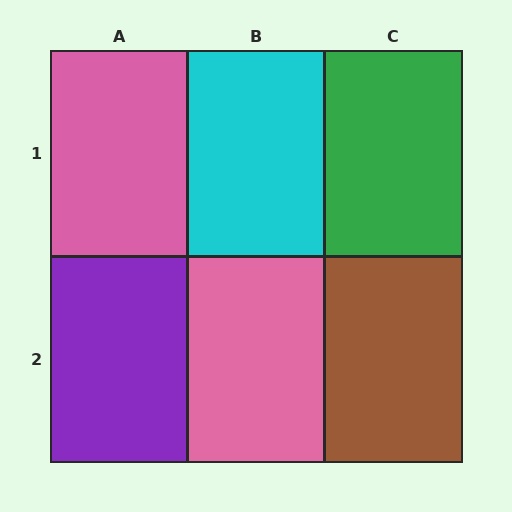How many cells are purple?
1 cell is purple.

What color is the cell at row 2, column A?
Purple.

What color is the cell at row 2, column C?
Brown.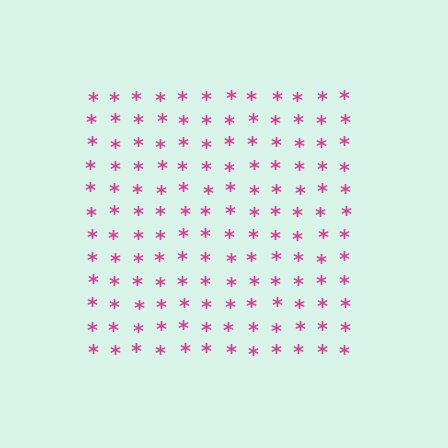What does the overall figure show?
The overall figure shows a square.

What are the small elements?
The small elements are asterisks.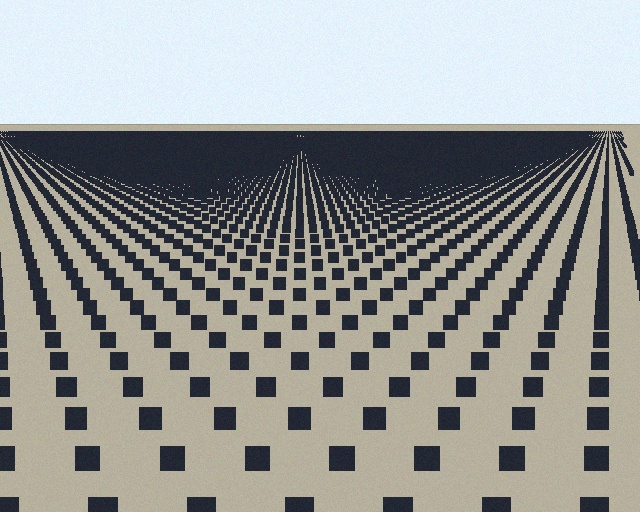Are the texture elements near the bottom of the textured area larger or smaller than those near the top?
Larger. Near the bottom, elements are closer to the viewer and appear at a bigger on-screen size.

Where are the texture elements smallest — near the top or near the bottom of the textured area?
Near the top.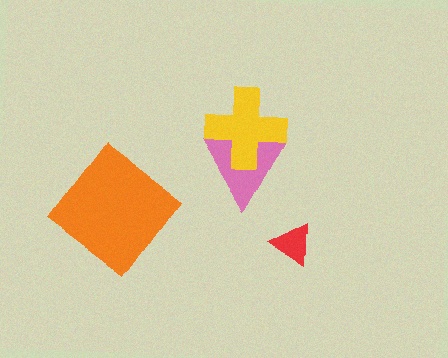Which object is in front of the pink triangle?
The yellow cross is in front of the pink triangle.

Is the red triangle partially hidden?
No, no other shape covers it.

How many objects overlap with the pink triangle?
1 object overlaps with the pink triangle.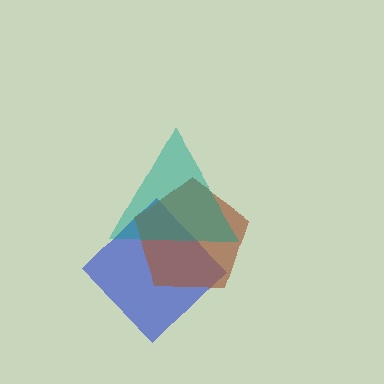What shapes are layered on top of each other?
The layered shapes are: a blue diamond, a brown pentagon, a teal triangle.